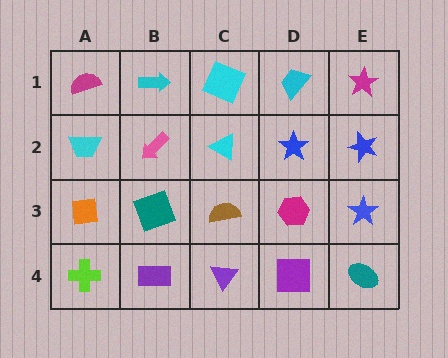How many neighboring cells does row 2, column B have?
4.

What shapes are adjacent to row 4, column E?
A blue star (row 3, column E), a purple square (row 4, column D).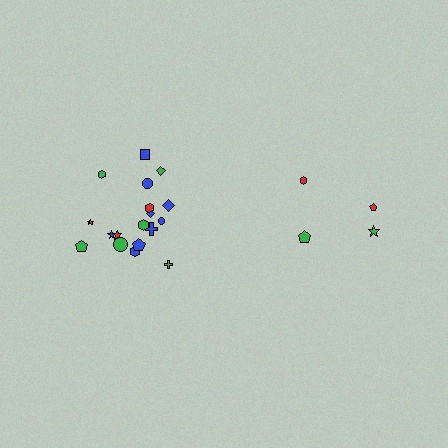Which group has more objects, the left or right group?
The left group.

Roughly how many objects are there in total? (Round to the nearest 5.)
Roughly 20 objects in total.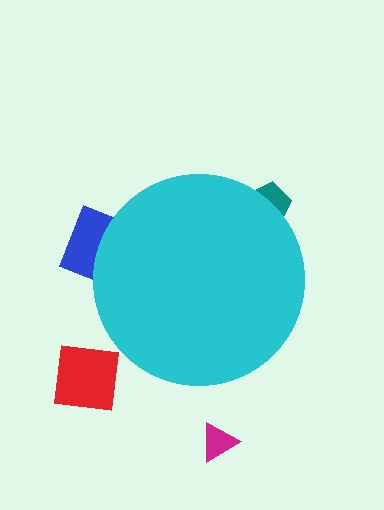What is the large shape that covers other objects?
A cyan circle.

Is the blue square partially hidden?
Yes, the blue square is partially hidden behind the cyan circle.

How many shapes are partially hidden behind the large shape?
2 shapes are partially hidden.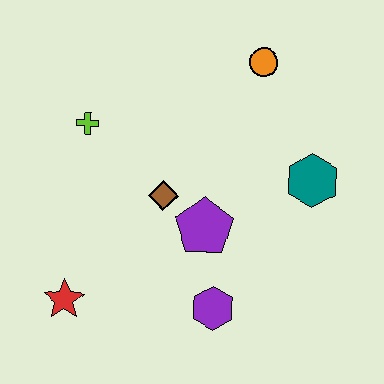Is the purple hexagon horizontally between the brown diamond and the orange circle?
Yes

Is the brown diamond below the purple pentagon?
No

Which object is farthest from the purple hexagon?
The orange circle is farthest from the purple hexagon.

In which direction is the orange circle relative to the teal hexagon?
The orange circle is above the teal hexagon.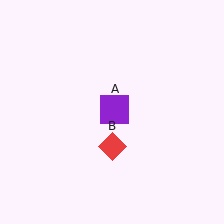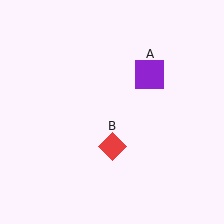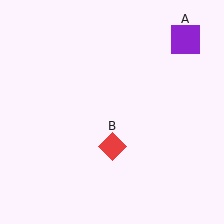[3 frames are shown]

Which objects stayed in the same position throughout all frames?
Red diamond (object B) remained stationary.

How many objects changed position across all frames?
1 object changed position: purple square (object A).